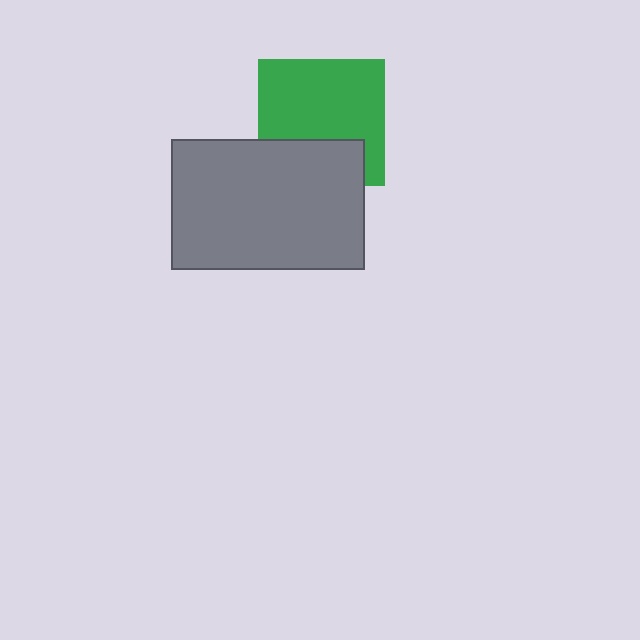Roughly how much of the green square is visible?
Most of it is visible (roughly 69%).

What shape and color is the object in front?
The object in front is a gray rectangle.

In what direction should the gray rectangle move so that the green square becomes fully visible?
The gray rectangle should move down. That is the shortest direction to clear the overlap and leave the green square fully visible.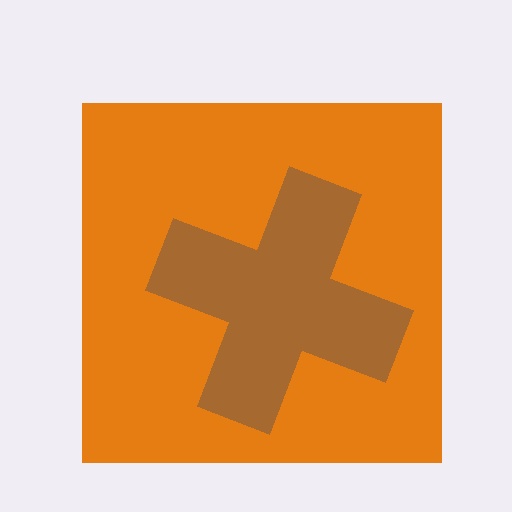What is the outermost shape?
The orange square.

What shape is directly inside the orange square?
The brown cross.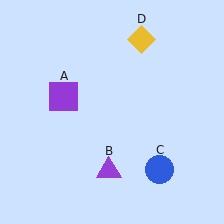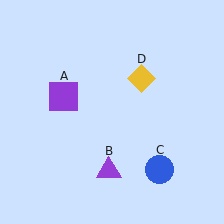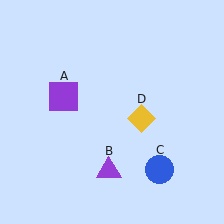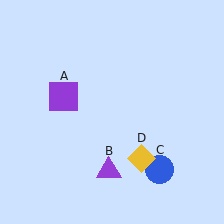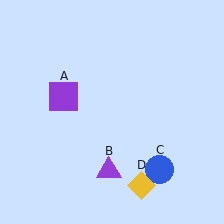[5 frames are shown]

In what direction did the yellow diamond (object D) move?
The yellow diamond (object D) moved down.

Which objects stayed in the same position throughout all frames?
Purple square (object A) and purple triangle (object B) and blue circle (object C) remained stationary.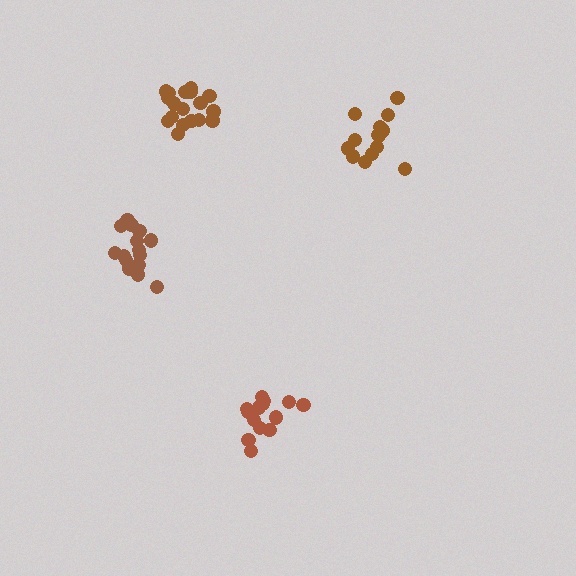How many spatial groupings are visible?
There are 4 spatial groupings.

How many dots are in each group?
Group 1: 14 dots, Group 2: 16 dots, Group 3: 18 dots, Group 4: 14 dots (62 total).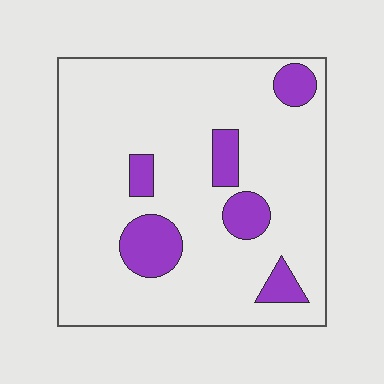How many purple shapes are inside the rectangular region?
6.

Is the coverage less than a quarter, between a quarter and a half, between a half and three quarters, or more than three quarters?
Less than a quarter.